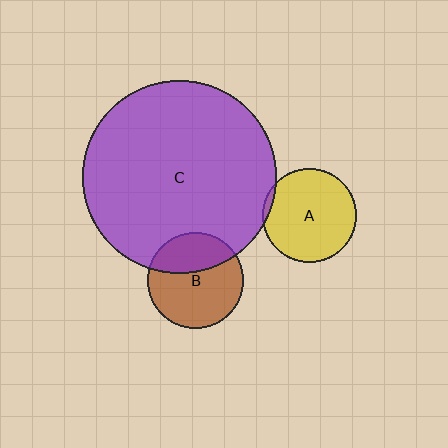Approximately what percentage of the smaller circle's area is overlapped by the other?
Approximately 5%.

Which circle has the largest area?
Circle C (purple).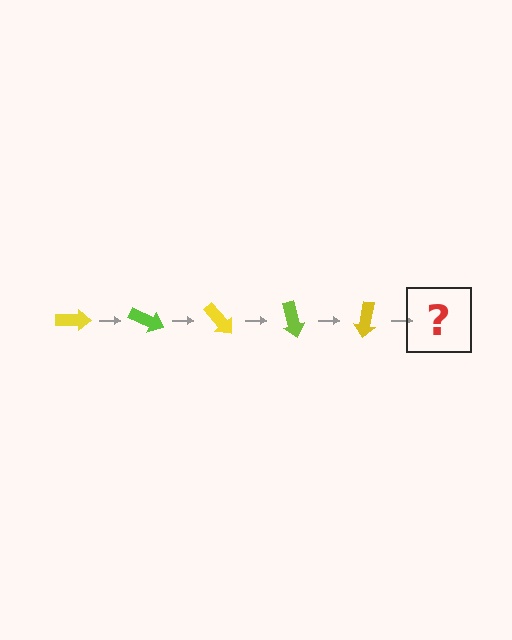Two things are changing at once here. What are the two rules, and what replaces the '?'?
The two rules are that it rotates 25 degrees each step and the color cycles through yellow and lime. The '?' should be a lime arrow, rotated 125 degrees from the start.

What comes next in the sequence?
The next element should be a lime arrow, rotated 125 degrees from the start.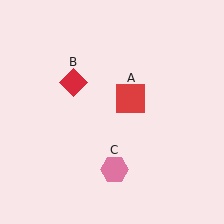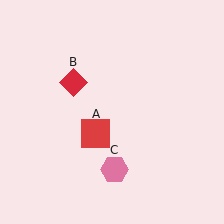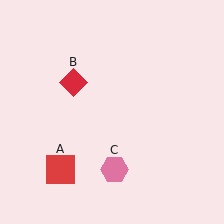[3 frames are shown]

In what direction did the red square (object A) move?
The red square (object A) moved down and to the left.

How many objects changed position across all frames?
1 object changed position: red square (object A).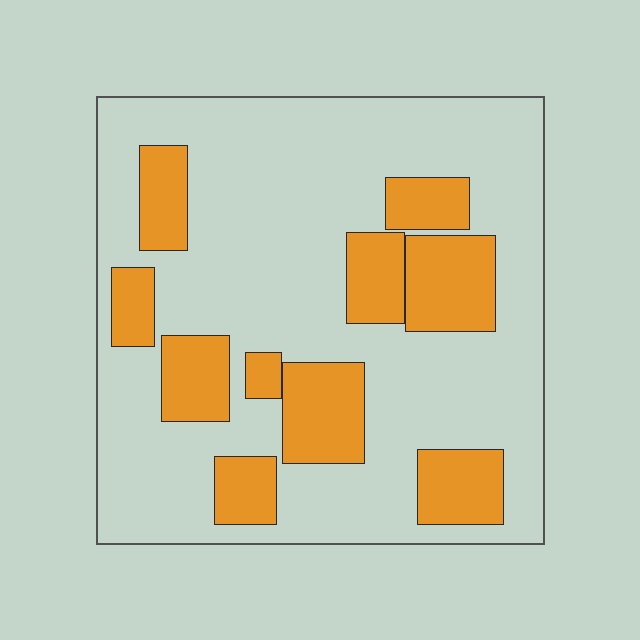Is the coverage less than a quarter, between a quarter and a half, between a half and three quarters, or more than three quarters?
Between a quarter and a half.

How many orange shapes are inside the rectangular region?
10.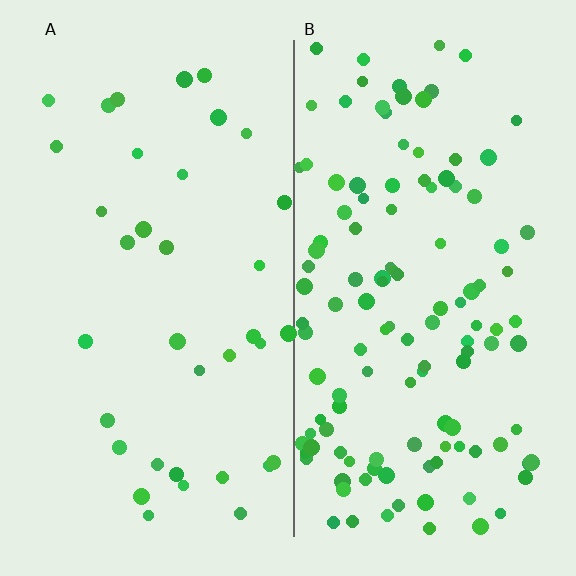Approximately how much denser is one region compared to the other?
Approximately 3.5× — region B over region A.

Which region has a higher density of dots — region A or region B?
B (the right).